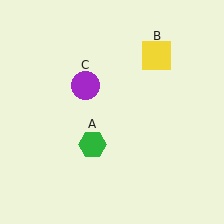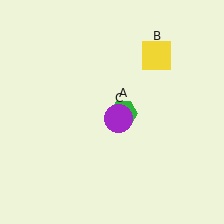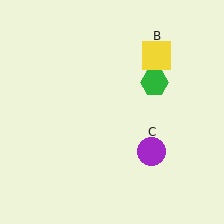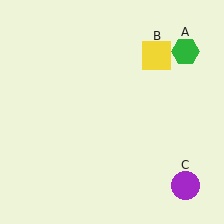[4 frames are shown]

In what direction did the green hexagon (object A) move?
The green hexagon (object A) moved up and to the right.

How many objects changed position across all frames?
2 objects changed position: green hexagon (object A), purple circle (object C).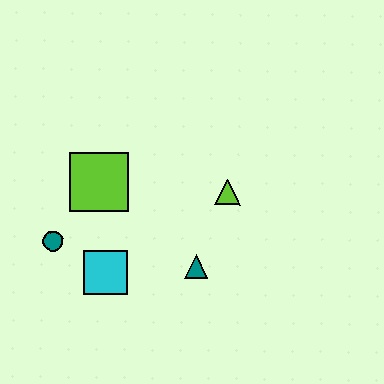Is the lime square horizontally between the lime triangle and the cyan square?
No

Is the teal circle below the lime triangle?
Yes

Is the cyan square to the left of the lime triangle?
Yes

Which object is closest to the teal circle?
The cyan square is closest to the teal circle.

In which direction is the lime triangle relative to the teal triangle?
The lime triangle is above the teal triangle.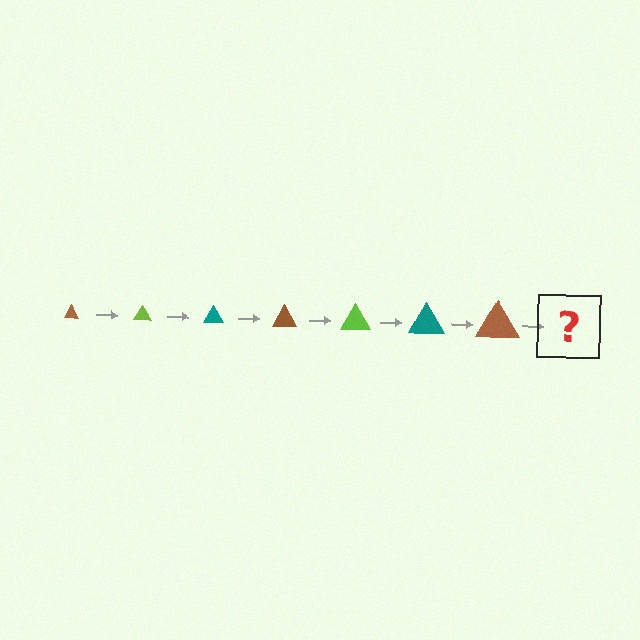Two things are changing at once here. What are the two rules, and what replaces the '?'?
The two rules are that the triangle grows larger each step and the color cycles through brown, lime, and teal. The '?' should be a lime triangle, larger than the previous one.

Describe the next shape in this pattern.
It should be a lime triangle, larger than the previous one.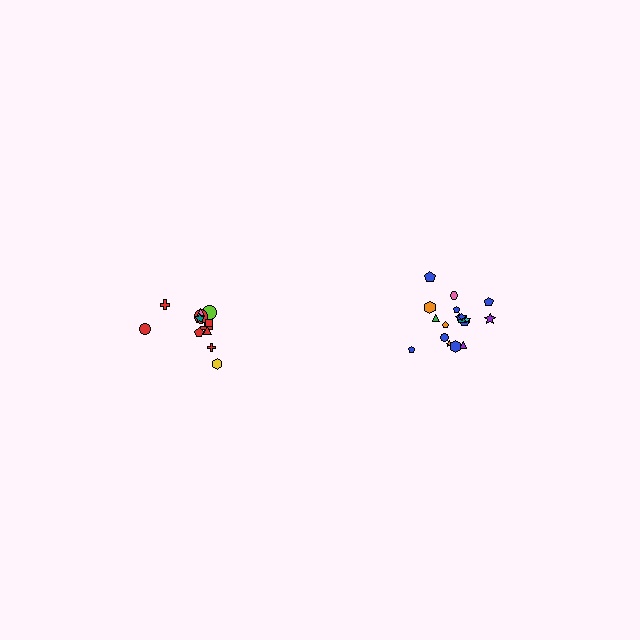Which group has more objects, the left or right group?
The right group.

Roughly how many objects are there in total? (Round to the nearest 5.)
Roughly 30 objects in total.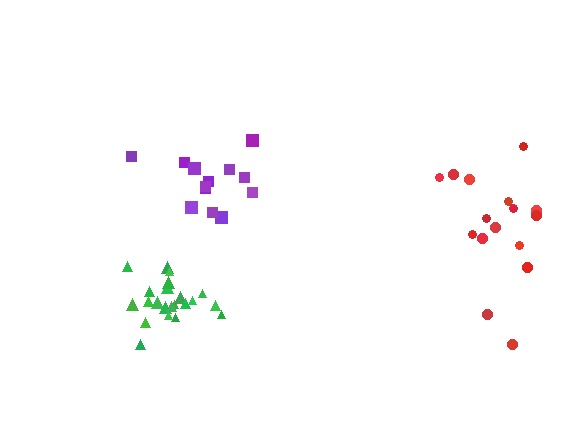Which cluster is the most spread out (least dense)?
Red.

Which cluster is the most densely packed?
Green.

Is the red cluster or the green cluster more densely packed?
Green.